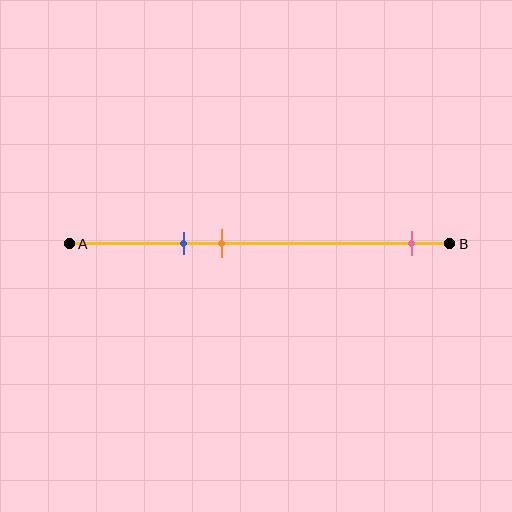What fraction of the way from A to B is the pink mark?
The pink mark is approximately 90% (0.9) of the way from A to B.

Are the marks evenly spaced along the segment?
No, the marks are not evenly spaced.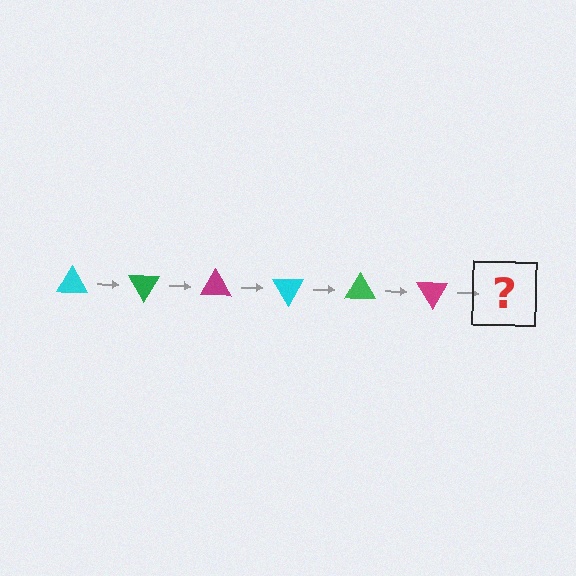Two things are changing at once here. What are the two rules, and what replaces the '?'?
The two rules are that it rotates 60 degrees each step and the color cycles through cyan, green, and magenta. The '?' should be a cyan triangle, rotated 360 degrees from the start.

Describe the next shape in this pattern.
It should be a cyan triangle, rotated 360 degrees from the start.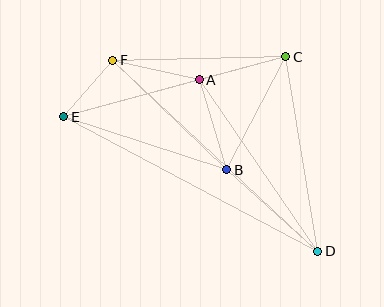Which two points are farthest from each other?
Points D and E are farthest from each other.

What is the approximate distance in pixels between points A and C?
The distance between A and C is approximately 89 pixels.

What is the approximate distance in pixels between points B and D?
The distance between B and D is approximately 122 pixels.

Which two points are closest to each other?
Points E and F are closest to each other.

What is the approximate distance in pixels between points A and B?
The distance between A and B is approximately 94 pixels.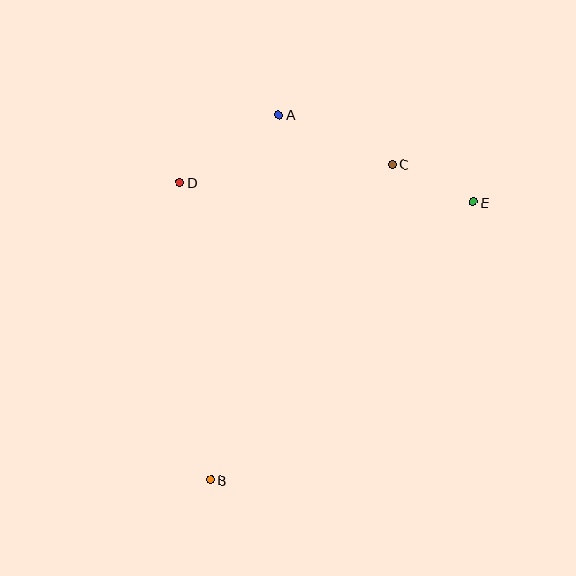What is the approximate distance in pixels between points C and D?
The distance between C and D is approximately 213 pixels.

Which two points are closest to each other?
Points C and E are closest to each other.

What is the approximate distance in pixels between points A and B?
The distance between A and B is approximately 371 pixels.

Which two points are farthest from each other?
Points B and E are farthest from each other.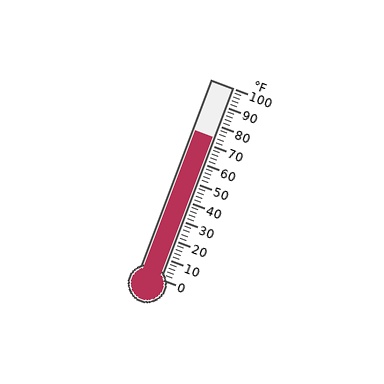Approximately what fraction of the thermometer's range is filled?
The thermometer is filled to approximately 75% of its range.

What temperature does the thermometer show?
The thermometer shows approximately 74°F.